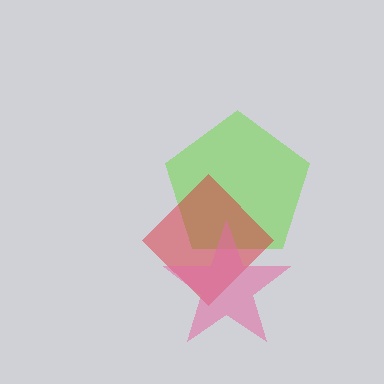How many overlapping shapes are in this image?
There are 3 overlapping shapes in the image.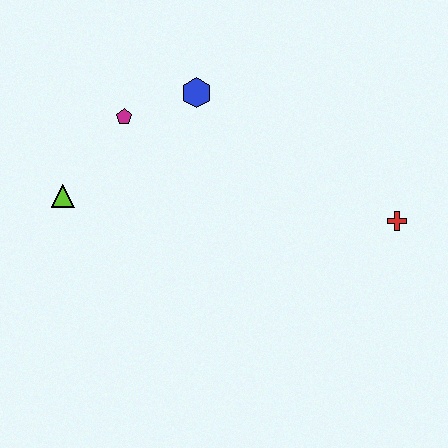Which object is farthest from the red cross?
The lime triangle is farthest from the red cross.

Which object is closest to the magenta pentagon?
The blue hexagon is closest to the magenta pentagon.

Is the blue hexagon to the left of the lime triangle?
No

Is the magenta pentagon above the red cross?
Yes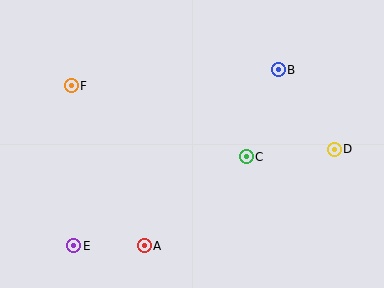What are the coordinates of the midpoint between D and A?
The midpoint between D and A is at (239, 198).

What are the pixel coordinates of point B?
Point B is at (278, 70).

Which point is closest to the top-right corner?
Point B is closest to the top-right corner.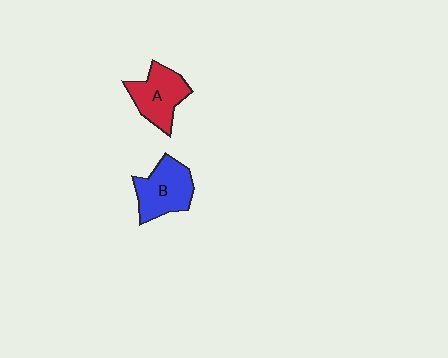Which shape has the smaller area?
Shape A (red).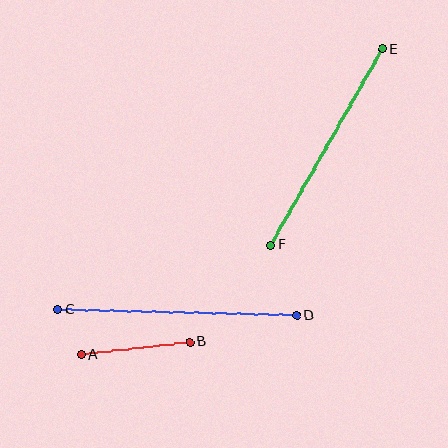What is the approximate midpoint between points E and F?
The midpoint is at approximately (327, 147) pixels.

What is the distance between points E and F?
The distance is approximately 226 pixels.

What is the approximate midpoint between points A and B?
The midpoint is at approximately (136, 348) pixels.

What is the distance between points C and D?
The distance is approximately 239 pixels.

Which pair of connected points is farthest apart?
Points C and D are farthest apart.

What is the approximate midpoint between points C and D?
The midpoint is at approximately (177, 313) pixels.